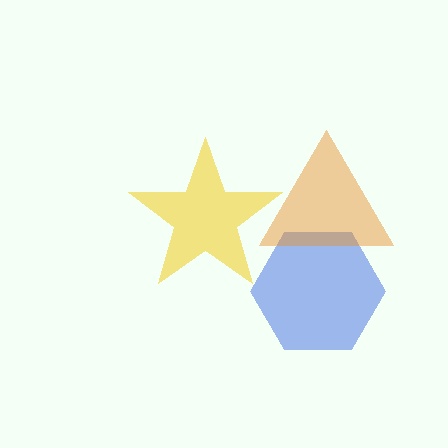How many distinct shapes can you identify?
There are 3 distinct shapes: a blue hexagon, an orange triangle, a yellow star.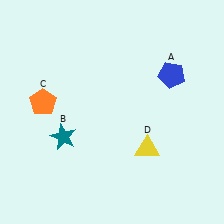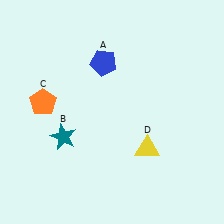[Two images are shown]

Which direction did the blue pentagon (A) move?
The blue pentagon (A) moved left.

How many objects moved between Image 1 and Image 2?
1 object moved between the two images.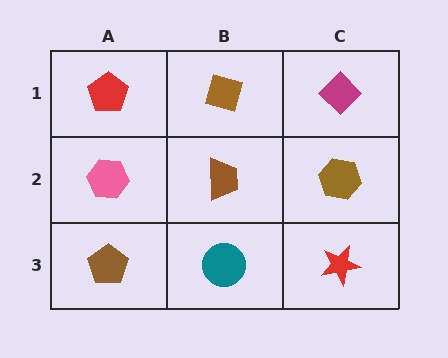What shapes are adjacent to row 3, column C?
A brown hexagon (row 2, column C), a teal circle (row 3, column B).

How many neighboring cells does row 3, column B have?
3.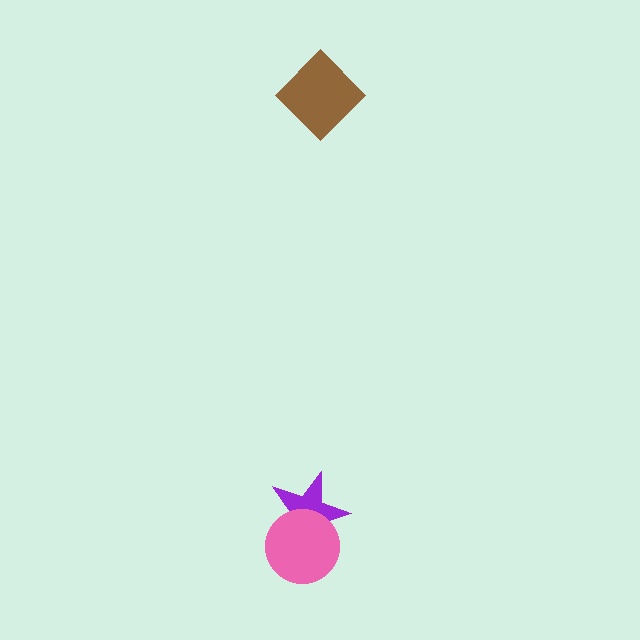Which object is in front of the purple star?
The pink circle is in front of the purple star.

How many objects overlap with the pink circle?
1 object overlaps with the pink circle.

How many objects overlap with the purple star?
1 object overlaps with the purple star.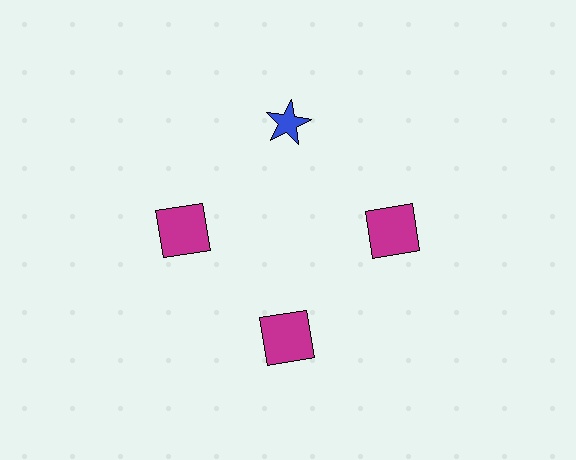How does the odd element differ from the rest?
It differs in both color (blue instead of magenta) and shape (star instead of square).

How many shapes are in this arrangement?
There are 4 shapes arranged in a ring pattern.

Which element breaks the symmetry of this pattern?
The blue star at roughly the 12 o'clock position breaks the symmetry. All other shapes are magenta squares.